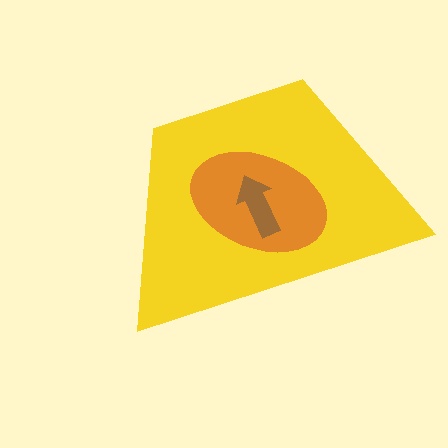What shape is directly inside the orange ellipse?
The brown arrow.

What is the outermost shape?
The yellow trapezoid.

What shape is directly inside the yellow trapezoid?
The orange ellipse.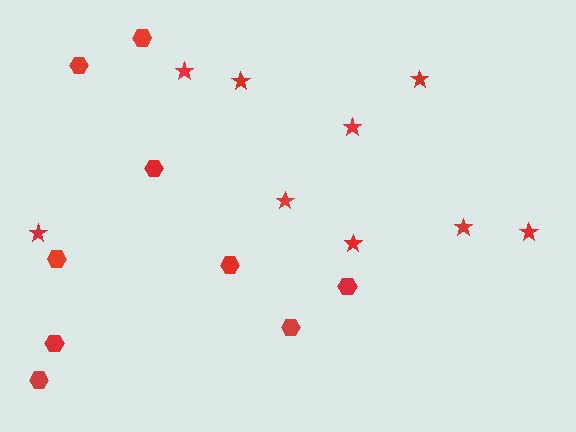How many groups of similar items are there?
There are 2 groups: one group of stars (9) and one group of hexagons (9).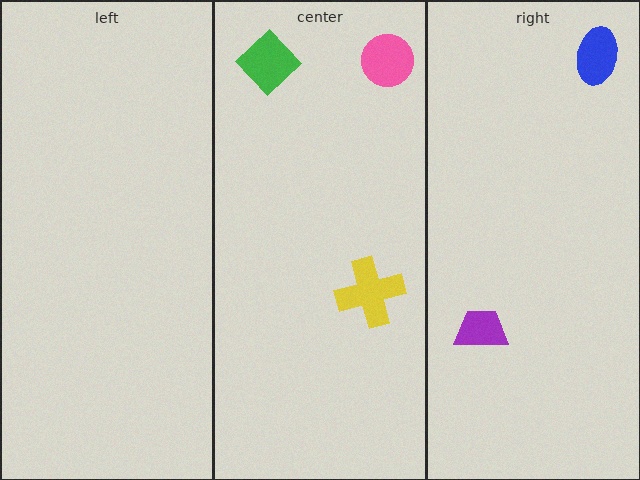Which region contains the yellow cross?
The center region.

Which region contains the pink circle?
The center region.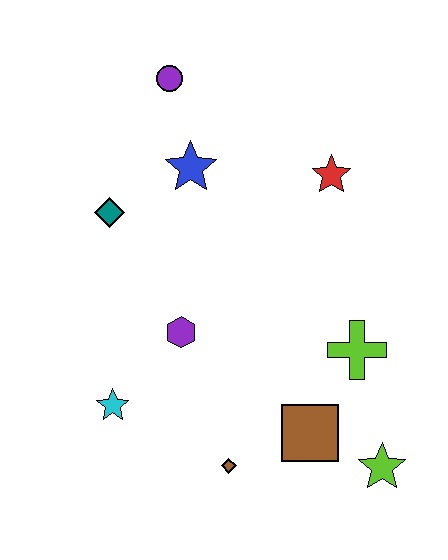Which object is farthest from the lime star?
The purple circle is farthest from the lime star.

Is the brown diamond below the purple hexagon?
Yes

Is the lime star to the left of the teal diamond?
No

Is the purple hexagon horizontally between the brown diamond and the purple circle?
Yes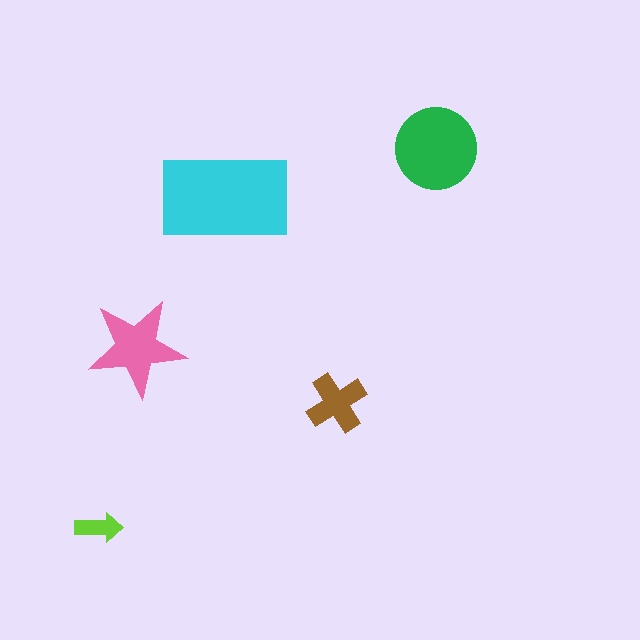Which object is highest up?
The green circle is topmost.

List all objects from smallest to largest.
The lime arrow, the brown cross, the pink star, the green circle, the cyan rectangle.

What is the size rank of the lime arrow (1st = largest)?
5th.